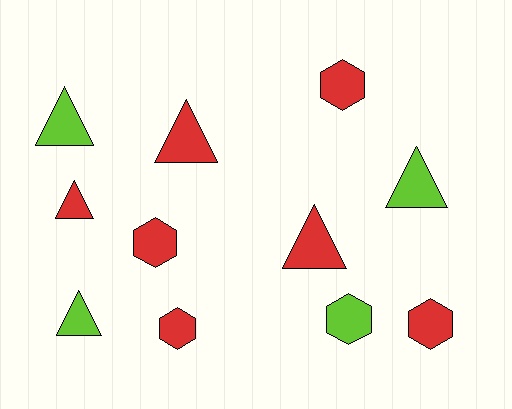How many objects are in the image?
There are 11 objects.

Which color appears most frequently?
Red, with 7 objects.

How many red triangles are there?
There are 3 red triangles.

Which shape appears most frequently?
Triangle, with 6 objects.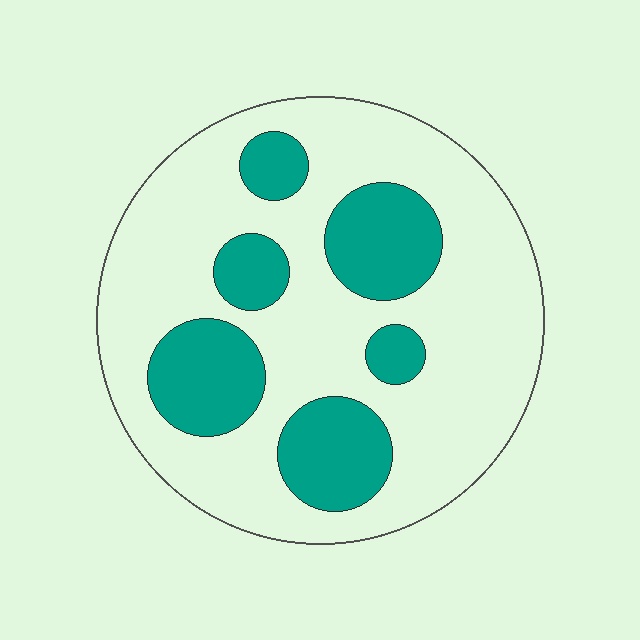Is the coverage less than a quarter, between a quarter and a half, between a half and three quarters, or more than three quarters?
Between a quarter and a half.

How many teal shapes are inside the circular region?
6.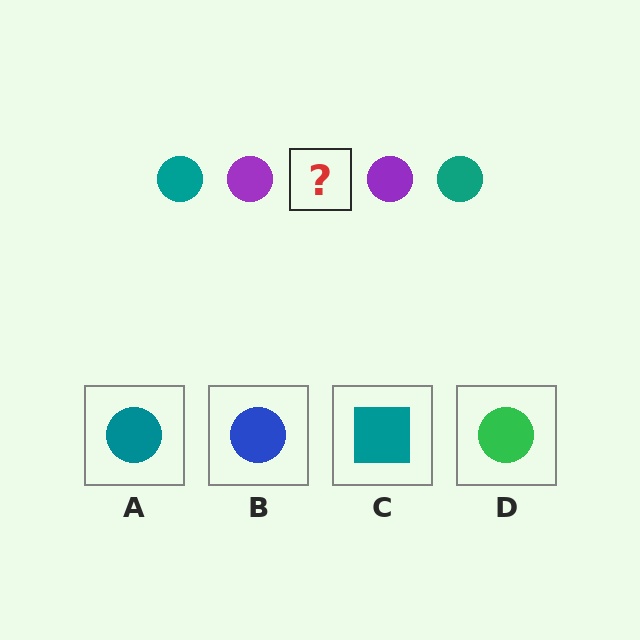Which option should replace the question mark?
Option A.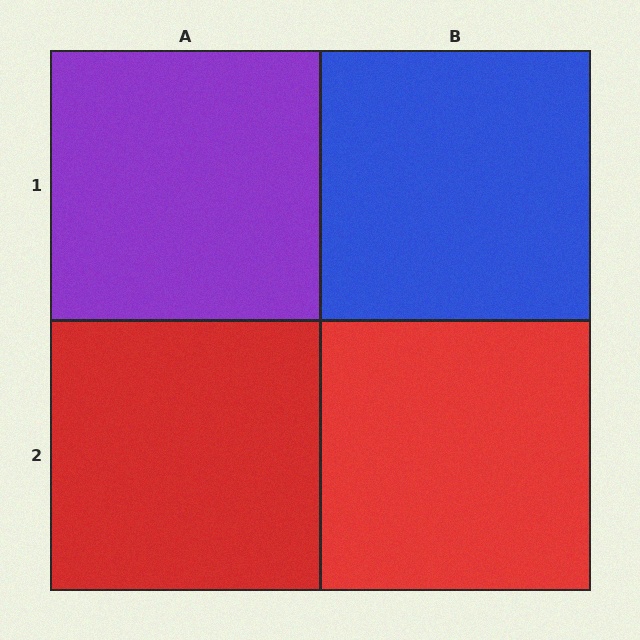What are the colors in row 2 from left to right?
Red, red.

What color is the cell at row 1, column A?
Purple.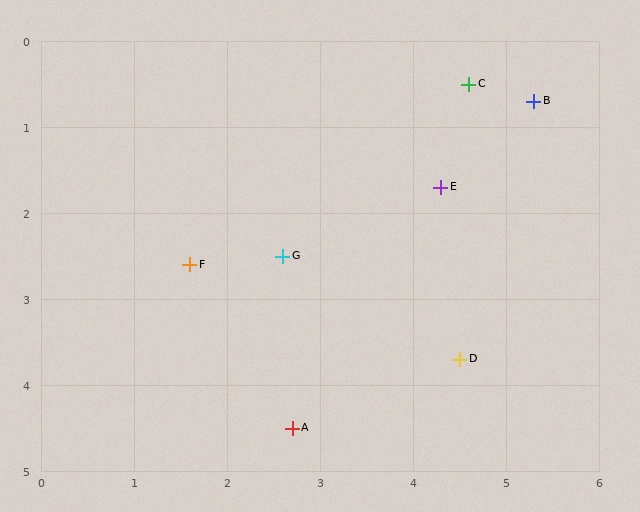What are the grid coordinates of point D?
Point D is at approximately (4.5, 3.7).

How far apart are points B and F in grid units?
Points B and F are about 4.2 grid units apart.